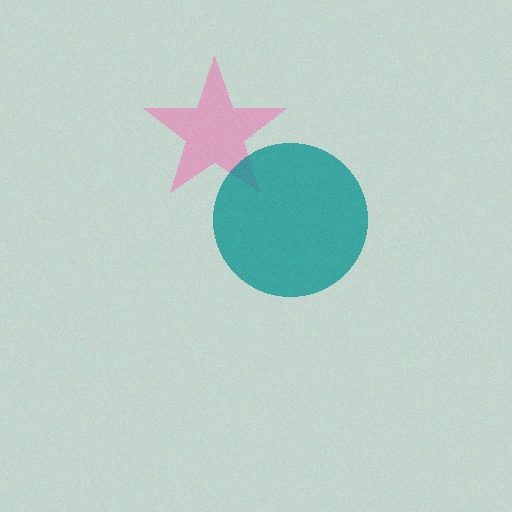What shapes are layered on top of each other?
The layered shapes are: a pink star, a teal circle.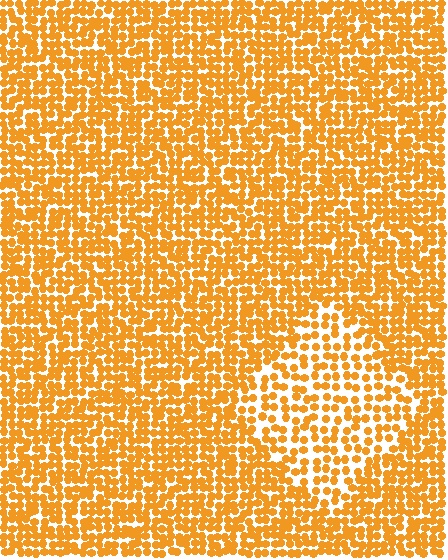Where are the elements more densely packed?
The elements are more densely packed outside the diamond boundary.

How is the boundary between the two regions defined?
The boundary is defined by a change in element density (approximately 1.7x ratio). All elements are the same color, size, and shape.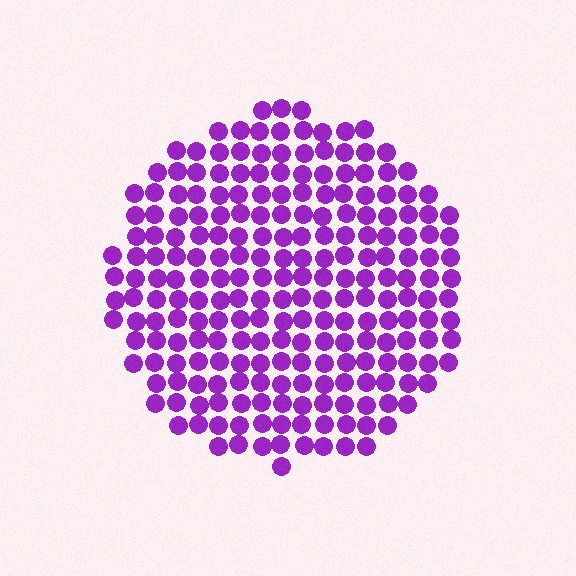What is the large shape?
The large shape is a circle.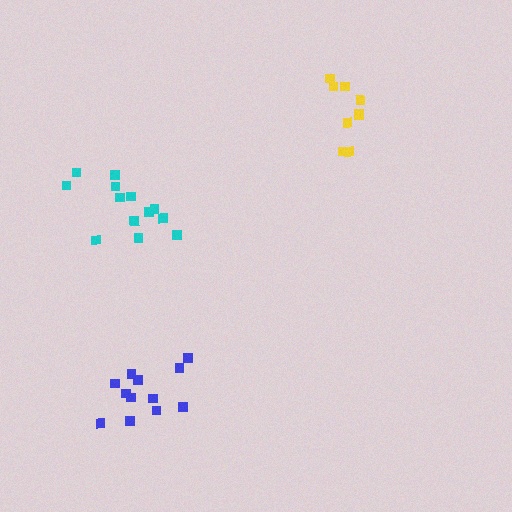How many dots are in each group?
Group 1: 9 dots, Group 2: 12 dots, Group 3: 13 dots (34 total).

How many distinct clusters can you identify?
There are 3 distinct clusters.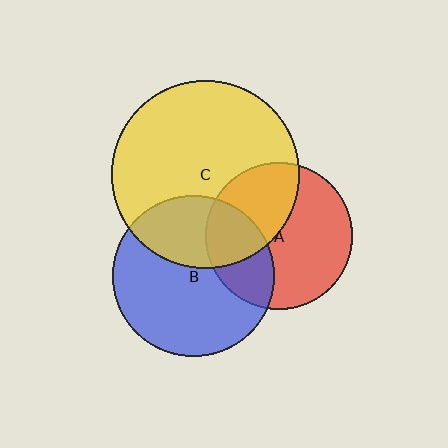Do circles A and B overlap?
Yes.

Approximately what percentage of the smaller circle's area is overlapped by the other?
Approximately 30%.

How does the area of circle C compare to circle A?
Approximately 1.6 times.